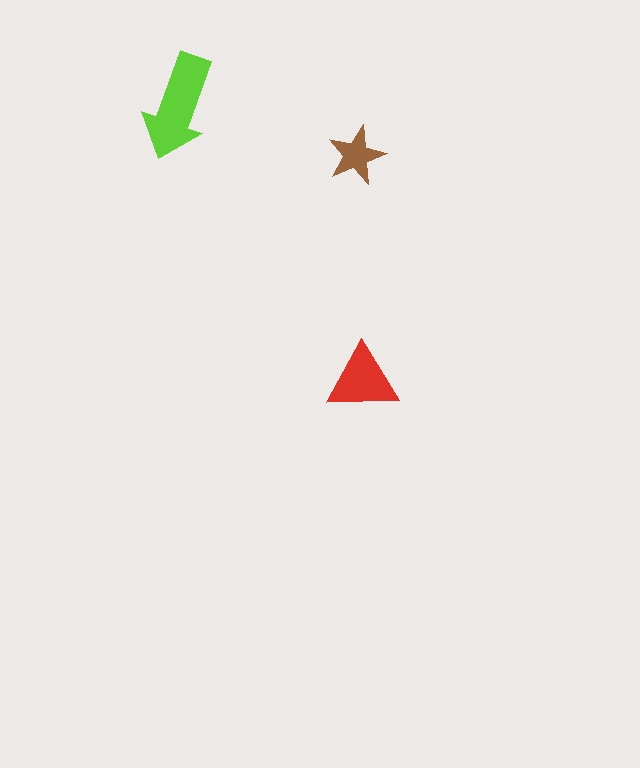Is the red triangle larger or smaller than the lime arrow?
Smaller.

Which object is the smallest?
The brown star.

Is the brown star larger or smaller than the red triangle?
Smaller.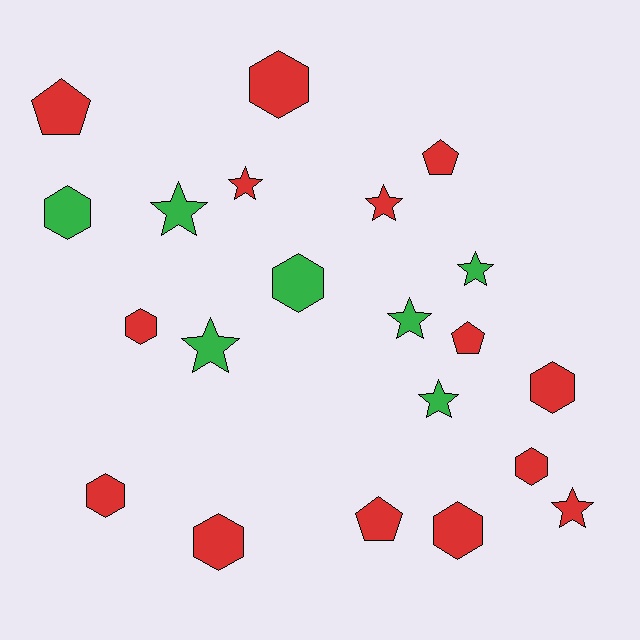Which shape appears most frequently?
Hexagon, with 9 objects.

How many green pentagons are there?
There are no green pentagons.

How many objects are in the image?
There are 21 objects.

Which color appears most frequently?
Red, with 14 objects.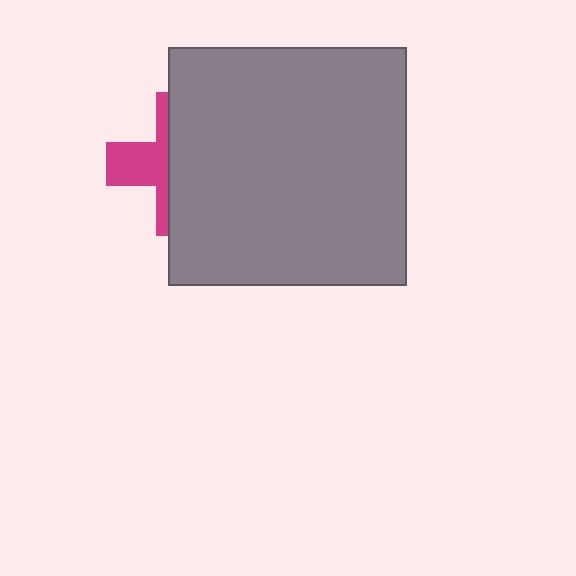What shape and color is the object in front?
The object in front is a gray square.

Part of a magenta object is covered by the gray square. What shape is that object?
It is a cross.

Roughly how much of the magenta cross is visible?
A small part of it is visible (roughly 37%).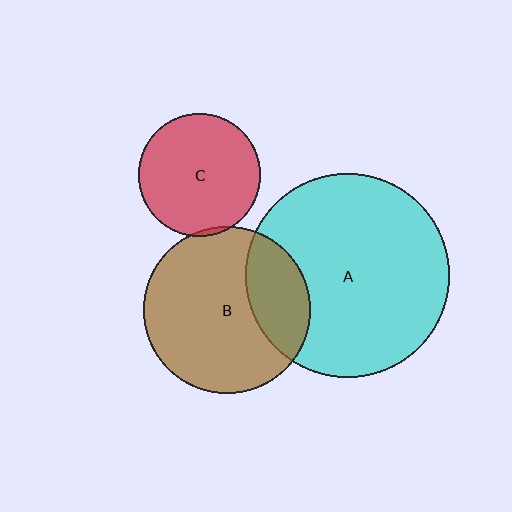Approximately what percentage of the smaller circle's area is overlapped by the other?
Approximately 25%.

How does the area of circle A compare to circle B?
Approximately 1.5 times.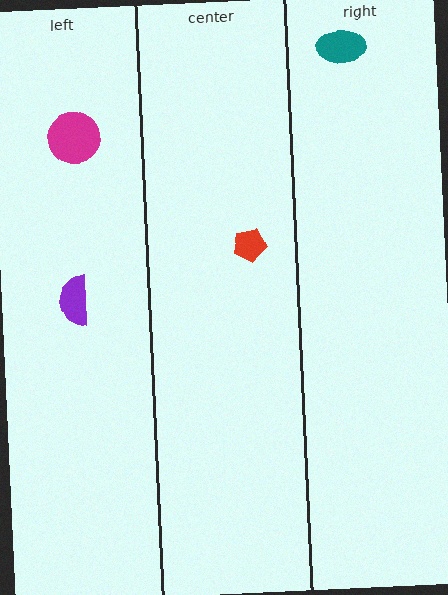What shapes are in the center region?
The red pentagon.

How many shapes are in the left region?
2.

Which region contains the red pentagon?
The center region.